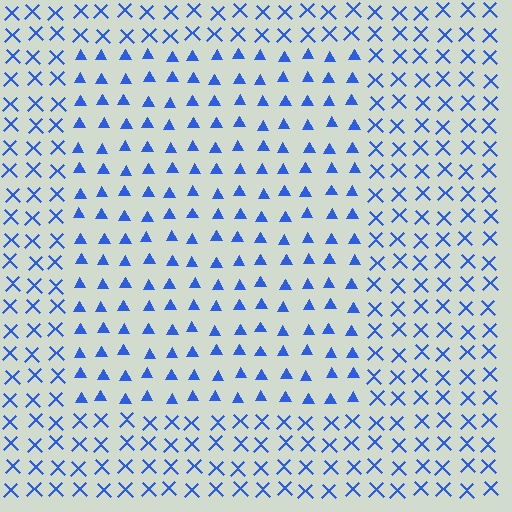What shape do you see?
I see a rectangle.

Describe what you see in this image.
The image is filled with small blue elements arranged in a uniform grid. A rectangle-shaped region contains triangles, while the surrounding area contains X marks. The boundary is defined purely by the change in element shape.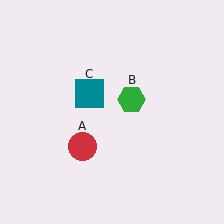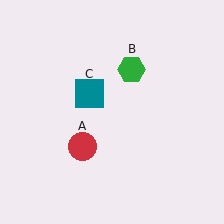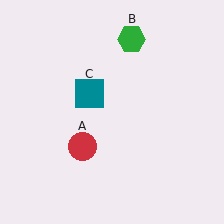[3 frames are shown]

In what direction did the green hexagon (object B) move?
The green hexagon (object B) moved up.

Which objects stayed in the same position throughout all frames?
Red circle (object A) and teal square (object C) remained stationary.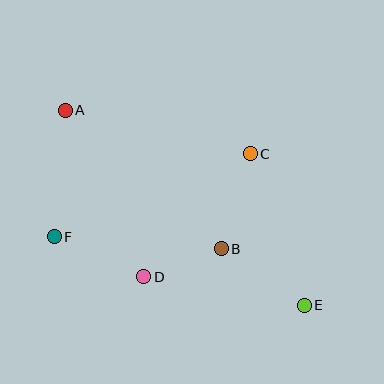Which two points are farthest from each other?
Points A and E are farthest from each other.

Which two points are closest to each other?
Points B and D are closest to each other.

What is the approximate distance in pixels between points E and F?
The distance between E and F is approximately 259 pixels.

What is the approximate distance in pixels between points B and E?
The distance between B and E is approximately 101 pixels.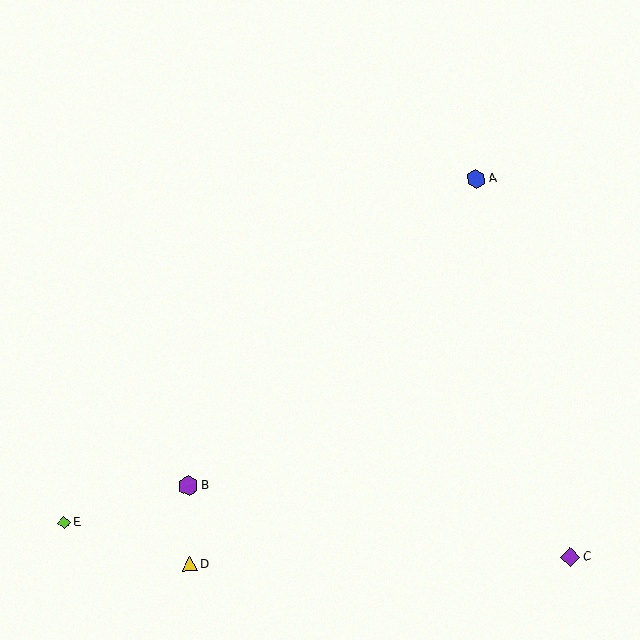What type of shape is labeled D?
Shape D is a yellow triangle.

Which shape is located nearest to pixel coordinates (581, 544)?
The purple diamond (labeled C) at (570, 557) is nearest to that location.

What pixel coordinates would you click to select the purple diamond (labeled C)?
Click at (570, 557) to select the purple diamond C.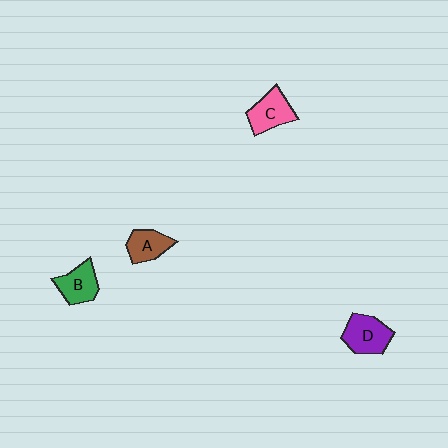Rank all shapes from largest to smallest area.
From largest to smallest: D (purple), C (pink), B (green), A (brown).